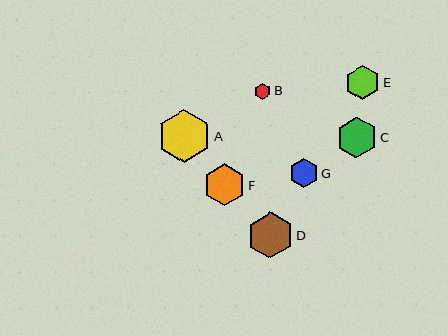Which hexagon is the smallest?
Hexagon B is the smallest with a size of approximately 16 pixels.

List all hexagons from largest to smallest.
From largest to smallest: A, D, F, C, E, G, B.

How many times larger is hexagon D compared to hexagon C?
Hexagon D is approximately 1.1 times the size of hexagon C.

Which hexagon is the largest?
Hexagon A is the largest with a size of approximately 53 pixels.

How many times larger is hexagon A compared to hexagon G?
Hexagon A is approximately 1.9 times the size of hexagon G.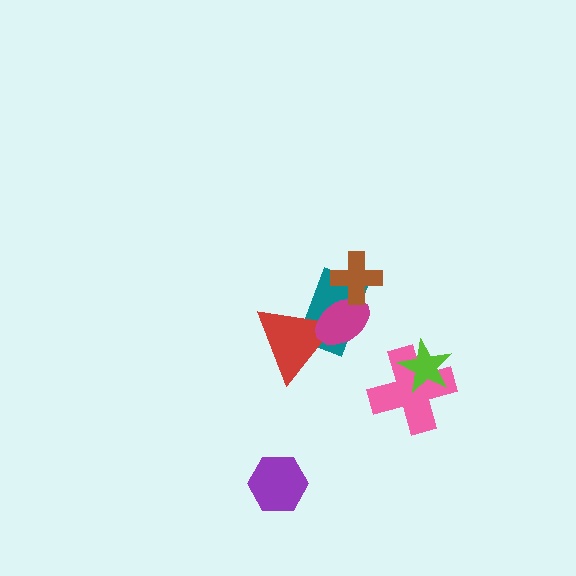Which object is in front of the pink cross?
The lime star is in front of the pink cross.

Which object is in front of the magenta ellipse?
The brown cross is in front of the magenta ellipse.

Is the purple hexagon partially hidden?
No, no other shape covers it.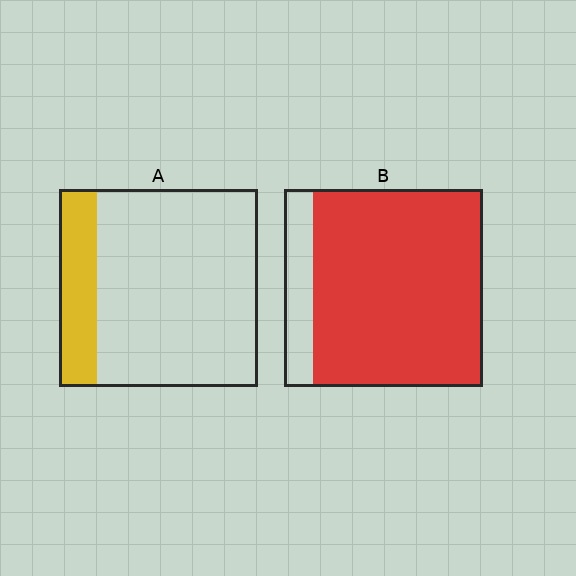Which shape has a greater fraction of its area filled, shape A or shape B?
Shape B.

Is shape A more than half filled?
No.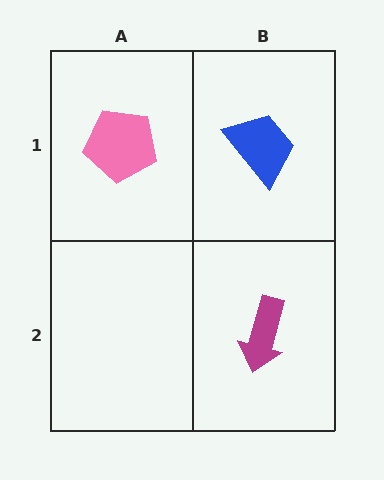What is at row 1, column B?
A blue trapezoid.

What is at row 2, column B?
A magenta arrow.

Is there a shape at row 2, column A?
No, that cell is empty.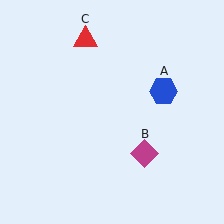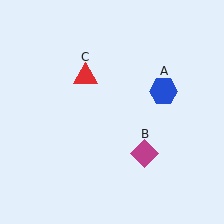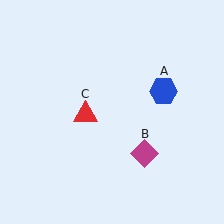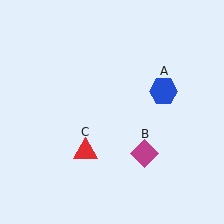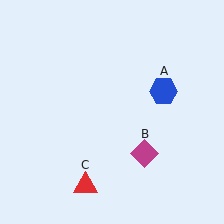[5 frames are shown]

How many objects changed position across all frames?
1 object changed position: red triangle (object C).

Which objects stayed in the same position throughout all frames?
Blue hexagon (object A) and magenta diamond (object B) remained stationary.